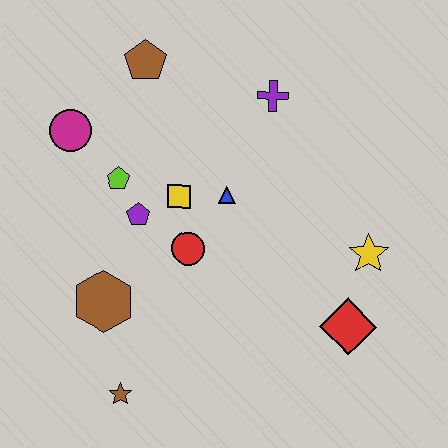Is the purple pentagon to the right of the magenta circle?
Yes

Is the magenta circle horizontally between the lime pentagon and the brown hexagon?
No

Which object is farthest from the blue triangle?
The brown star is farthest from the blue triangle.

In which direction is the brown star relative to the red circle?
The brown star is below the red circle.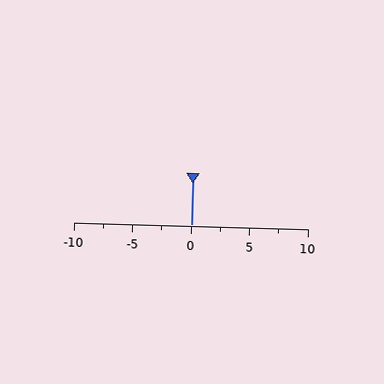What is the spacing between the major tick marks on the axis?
The major ticks are spaced 5 apart.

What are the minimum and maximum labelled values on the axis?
The axis runs from -10 to 10.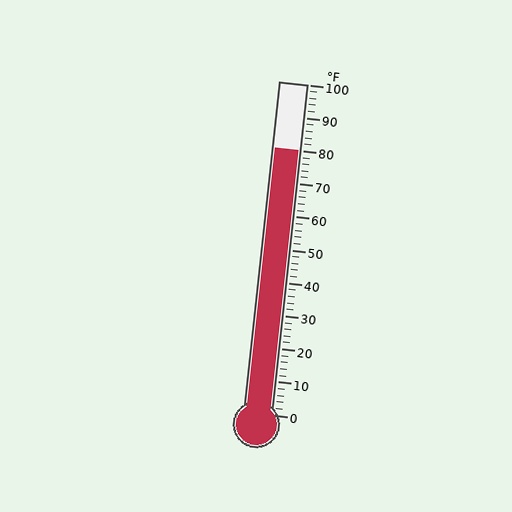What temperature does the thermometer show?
The thermometer shows approximately 80°F.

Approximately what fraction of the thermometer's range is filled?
The thermometer is filled to approximately 80% of its range.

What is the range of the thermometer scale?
The thermometer scale ranges from 0°F to 100°F.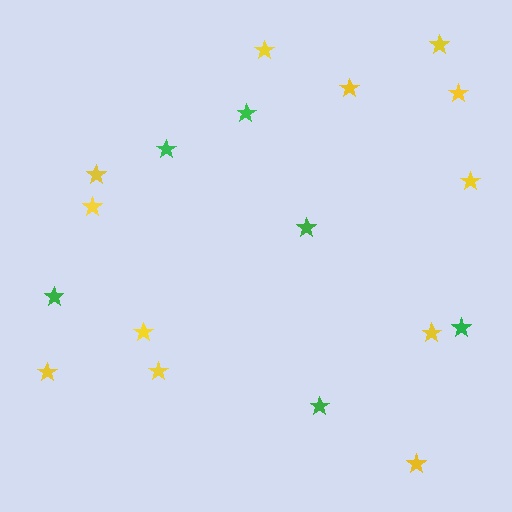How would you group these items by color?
There are 2 groups: one group of yellow stars (12) and one group of green stars (6).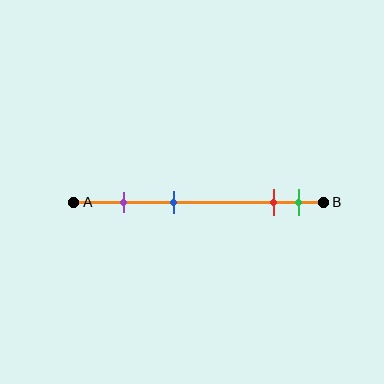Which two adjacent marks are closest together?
The red and green marks are the closest adjacent pair.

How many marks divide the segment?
There are 4 marks dividing the segment.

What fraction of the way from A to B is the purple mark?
The purple mark is approximately 20% (0.2) of the way from A to B.